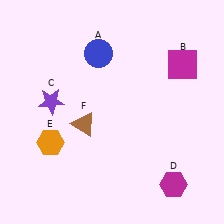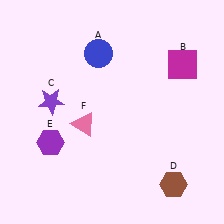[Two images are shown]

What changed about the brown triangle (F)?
In Image 1, F is brown. In Image 2, it changed to pink.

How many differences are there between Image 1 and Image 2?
There are 3 differences between the two images.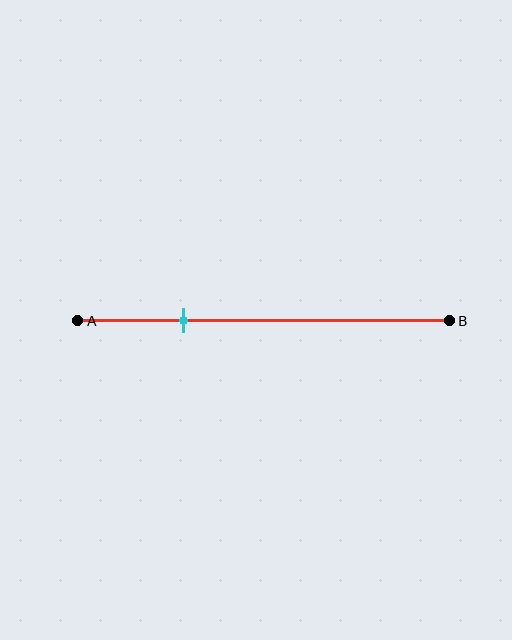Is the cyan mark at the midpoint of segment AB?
No, the mark is at about 30% from A, not at the 50% midpoint.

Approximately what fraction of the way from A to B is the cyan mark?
The cyan mark is approximately 30% of the way from A to B.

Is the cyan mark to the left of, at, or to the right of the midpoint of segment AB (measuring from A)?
The cyan mark is to the left of the midpoint of segment AB.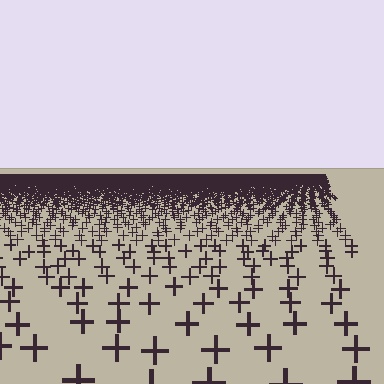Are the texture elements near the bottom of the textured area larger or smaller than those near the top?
Larger. Near the bottom, elements are closer to the viewer and appear at a bigger on-screen size.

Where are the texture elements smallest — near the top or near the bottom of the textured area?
Near the top.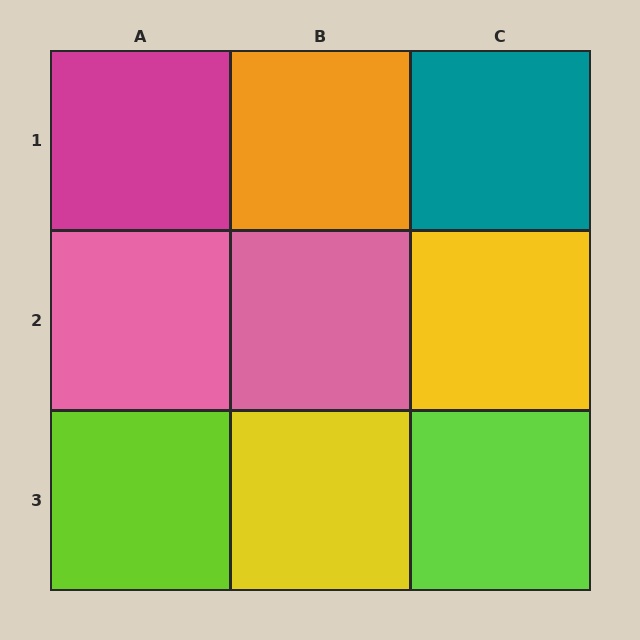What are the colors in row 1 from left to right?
Magenta, orange, teal.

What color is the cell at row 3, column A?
Lime.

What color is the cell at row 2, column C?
Yellow.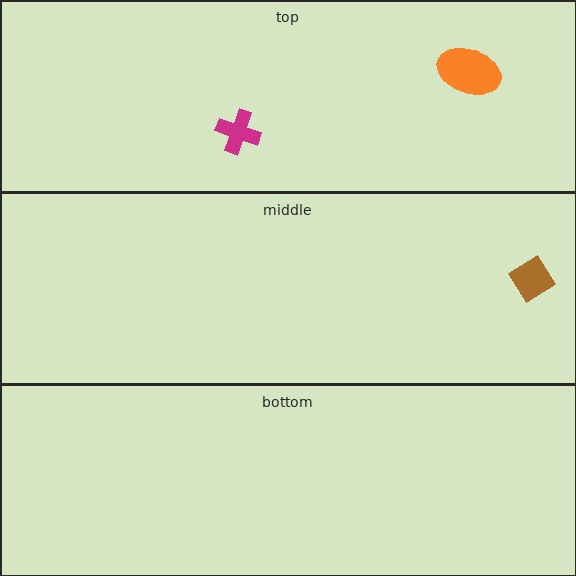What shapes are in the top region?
The magenta cross, the orange ellipse.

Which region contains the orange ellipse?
The top region.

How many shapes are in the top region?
2.